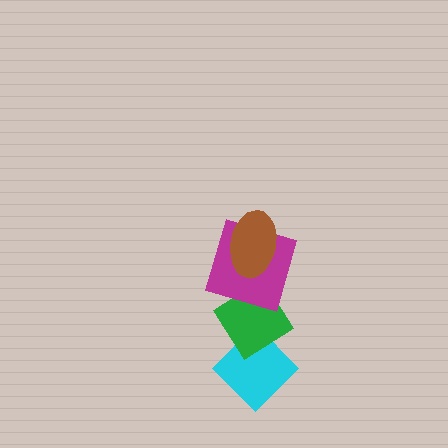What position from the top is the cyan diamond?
The cyan diamond is 4th from the top.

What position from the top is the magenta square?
The magenta square is 2nd from the top.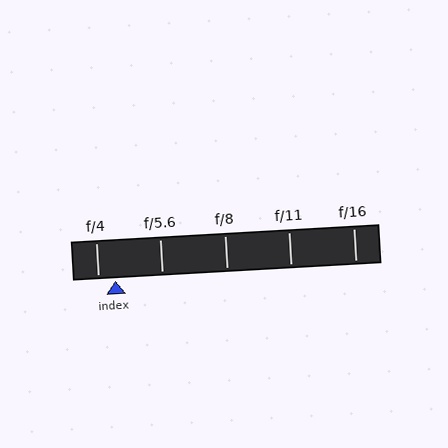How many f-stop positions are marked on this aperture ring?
There are 5 f-stop positions marked.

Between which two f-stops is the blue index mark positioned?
The index mark is between f/4 and f/5.6.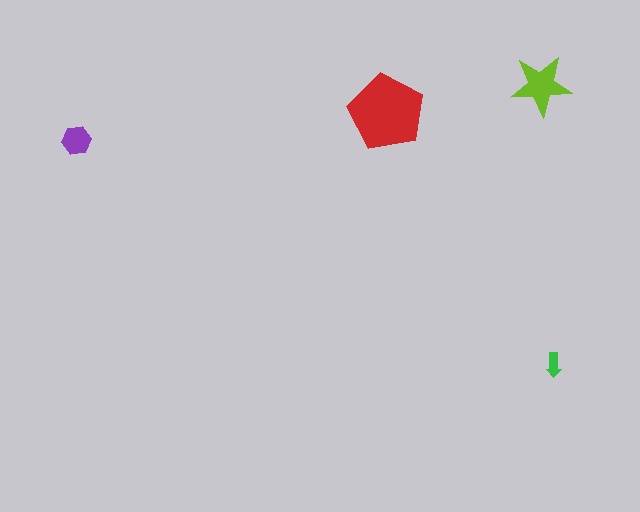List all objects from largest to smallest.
The red pentagon, the lime star, the purple hexagon, the green arrow.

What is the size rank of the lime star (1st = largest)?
2nd.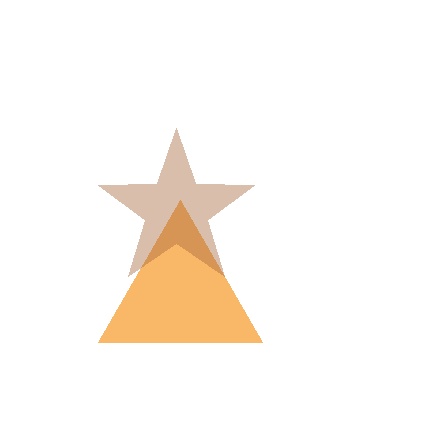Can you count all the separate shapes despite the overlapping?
Yes, there are 2 separate shapes.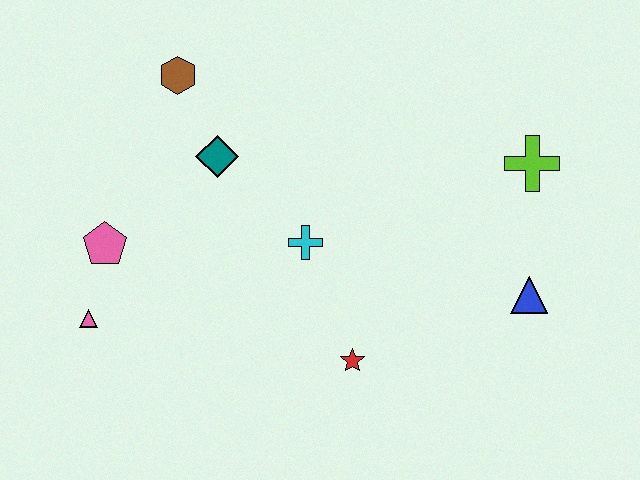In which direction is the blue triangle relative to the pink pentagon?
The blue triangle is to the right of the pink pentagon.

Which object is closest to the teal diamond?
The brown hexagon is closest to the teal diamond.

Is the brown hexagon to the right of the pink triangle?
Yes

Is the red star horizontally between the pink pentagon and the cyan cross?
No